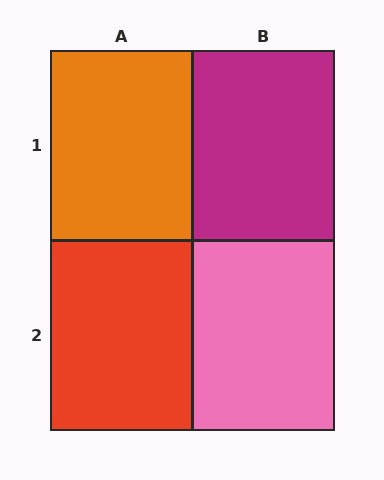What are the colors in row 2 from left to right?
Red, pink.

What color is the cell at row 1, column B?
Magenta.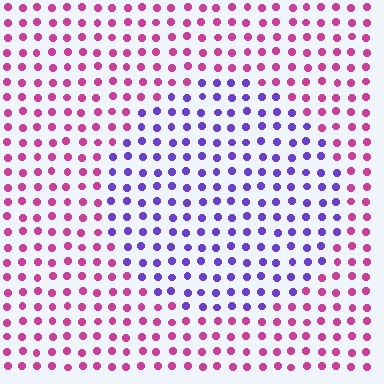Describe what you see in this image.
The image is filled with small magenta elements in a uniform arrangement. A circle-shaped region is visible where the elements are tinted to a slightly different hue, forming a subtle color boundary.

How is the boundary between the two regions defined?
The boundary is defined purely by a slight shift in hue (about 63 degrees). Spacing, size, and orientation are identical on both sides.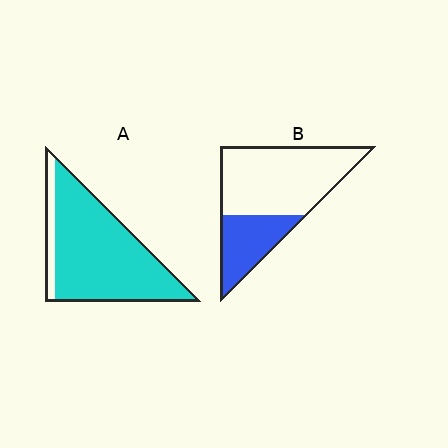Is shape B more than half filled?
No.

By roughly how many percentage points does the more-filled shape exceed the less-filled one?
By roughly 55 percentage points (A over B).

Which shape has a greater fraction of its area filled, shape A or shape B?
Shape A.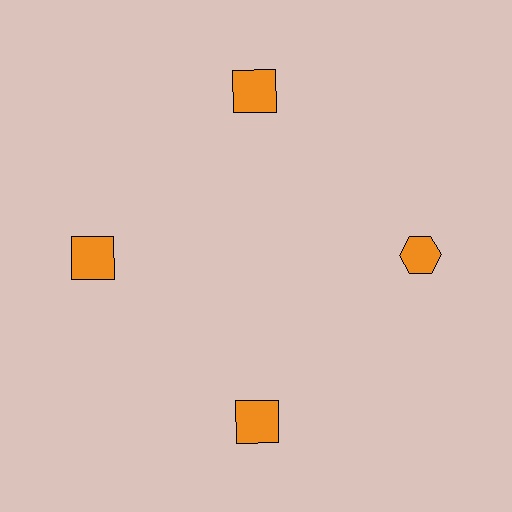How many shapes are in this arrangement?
There are 4 shapes arranged in a ring pattern.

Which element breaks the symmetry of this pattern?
The orange hexagon at roughly the 3 o'clock position breaks the symmetry. All other shapes are orange squares.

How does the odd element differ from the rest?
It has a different shape: hexagon instead of square.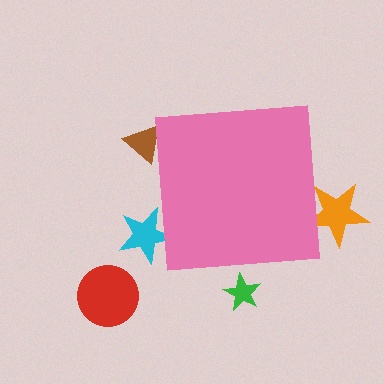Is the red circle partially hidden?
No, the red circle is fully visible.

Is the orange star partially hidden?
Yes, the orange star is partially hidden behind the pink square.